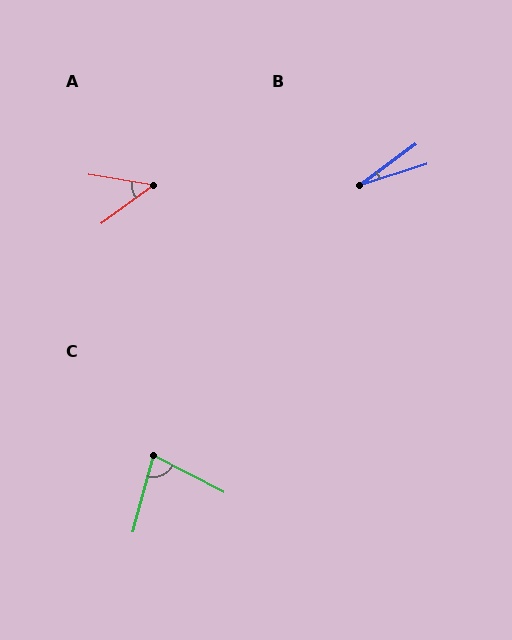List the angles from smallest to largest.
B (19°), A (45°), C (78°).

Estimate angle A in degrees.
Approximately 45 degrees.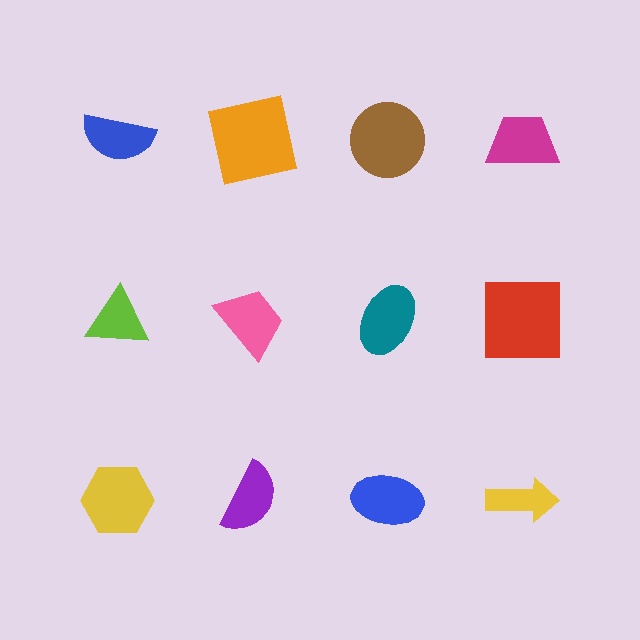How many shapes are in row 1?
4 shapes.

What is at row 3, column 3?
A blue ellipse.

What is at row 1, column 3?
A brown circle.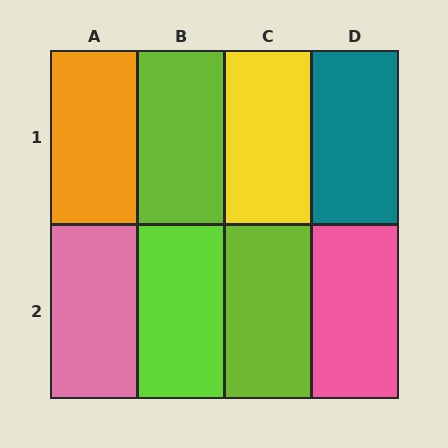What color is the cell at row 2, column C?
Lime.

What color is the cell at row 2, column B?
Lime.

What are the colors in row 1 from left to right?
Orange, lime, yellow, teal.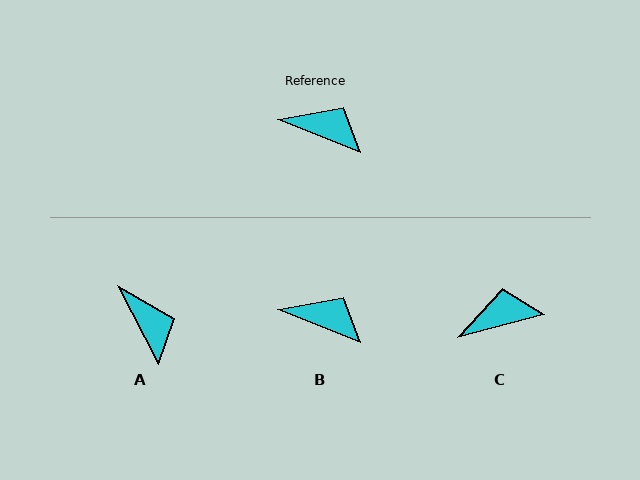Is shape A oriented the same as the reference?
No, it is off by about 40 degrees.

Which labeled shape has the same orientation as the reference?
B.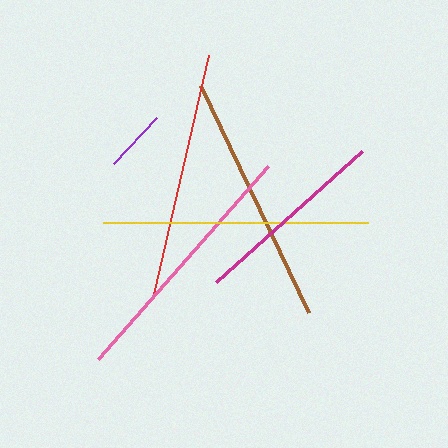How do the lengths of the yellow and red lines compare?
The yellow and red lines are approximately the same length.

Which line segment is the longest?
The yellow line is the longest at approximately 264 pixels.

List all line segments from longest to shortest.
From longest to shortest: yellow, pink, brown, red, magenta, purple.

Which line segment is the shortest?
The purple line is the shortest at approximately 63 pixels.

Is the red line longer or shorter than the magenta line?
The red line is longer than the magenta line.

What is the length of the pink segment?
The pink segment is approximately 257 pixels long.